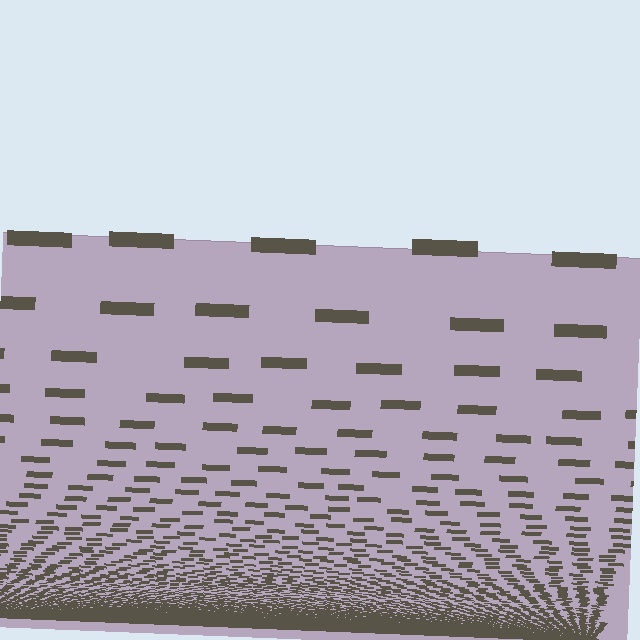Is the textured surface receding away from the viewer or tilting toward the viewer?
The surface appears to tilt toward the viewer. Texture elements get larger and sparser toward the top.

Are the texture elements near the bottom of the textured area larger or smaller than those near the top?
Smaller. The gradient is inverted — elements near the bottom are smaller and denser.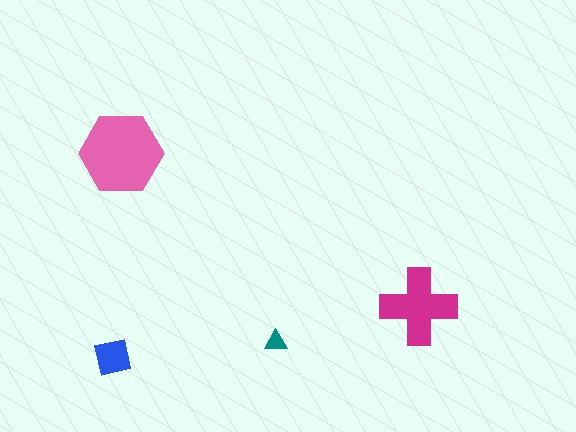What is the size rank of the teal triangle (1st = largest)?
4th.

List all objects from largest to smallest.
The pink hexagon, the magenta cross, the blue square, the teal triangle.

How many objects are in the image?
There are 4 objects in the image.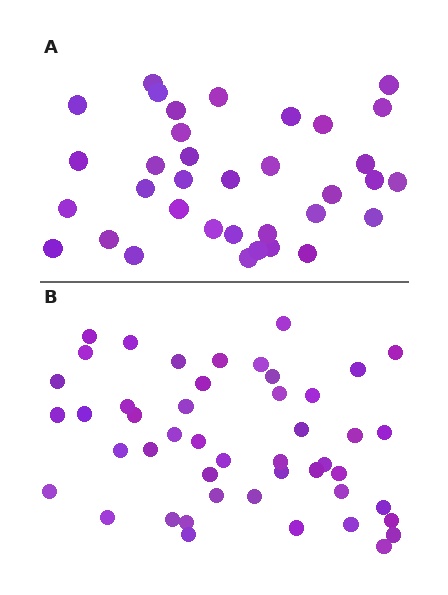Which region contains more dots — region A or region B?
Region B (the bottom region) has more dots.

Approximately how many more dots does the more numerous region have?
Region B has roughly 12 or so more dots than region A.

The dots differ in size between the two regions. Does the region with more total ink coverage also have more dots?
No. Region A has more total ink coverage because its dots are larger, but region B actually contains more individual dots. Total area can be misleading — the number of items is what matters here.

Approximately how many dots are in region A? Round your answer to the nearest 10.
About 40 dots. (The exact count is 35, which rounds to 40.)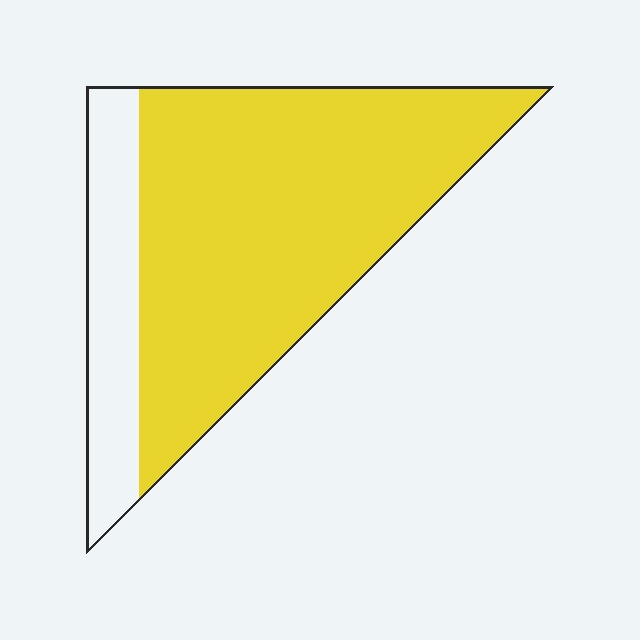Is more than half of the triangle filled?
Yes.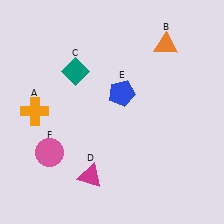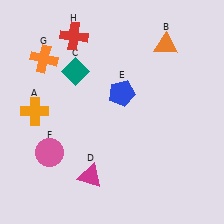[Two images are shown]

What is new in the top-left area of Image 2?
An orange cross (G) was added in the top-left area of Image 2.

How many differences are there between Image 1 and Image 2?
There are 2 differences between the two images.